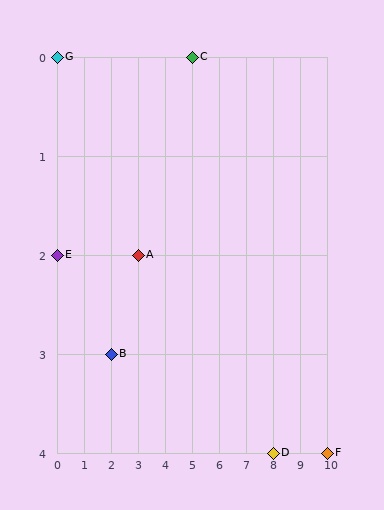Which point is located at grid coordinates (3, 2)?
Point A is at (3, 2).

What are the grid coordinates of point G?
Point G is at grid coordinates (0, 0).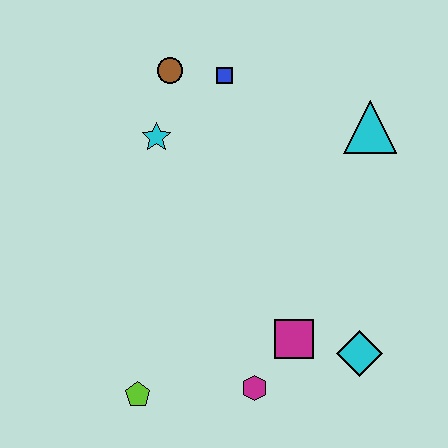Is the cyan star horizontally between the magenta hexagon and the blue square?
No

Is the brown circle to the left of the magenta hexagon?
Yes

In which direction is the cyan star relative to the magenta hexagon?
The cyan star is above the magenta hexagon.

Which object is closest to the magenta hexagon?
The magenta square is closest to the magenta hexagon.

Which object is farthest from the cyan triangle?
The lime pentagon is farthest from the cyan triangle.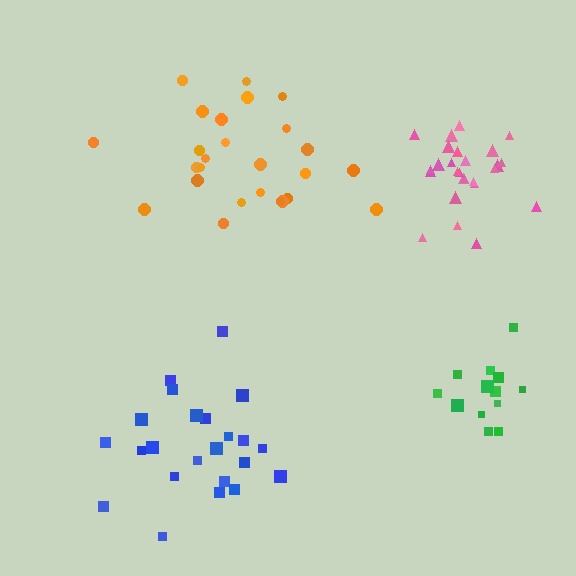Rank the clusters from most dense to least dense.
pink, green, orange, blue.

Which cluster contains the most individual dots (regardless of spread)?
Orange (27).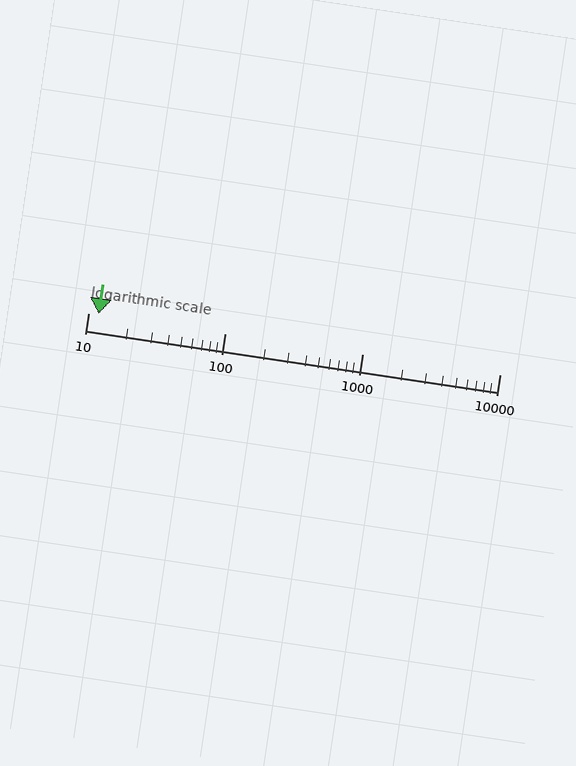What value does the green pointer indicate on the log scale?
The pointer indicates approximately 12.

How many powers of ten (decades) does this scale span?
The scale spans 3 decades, from 10 to 10000.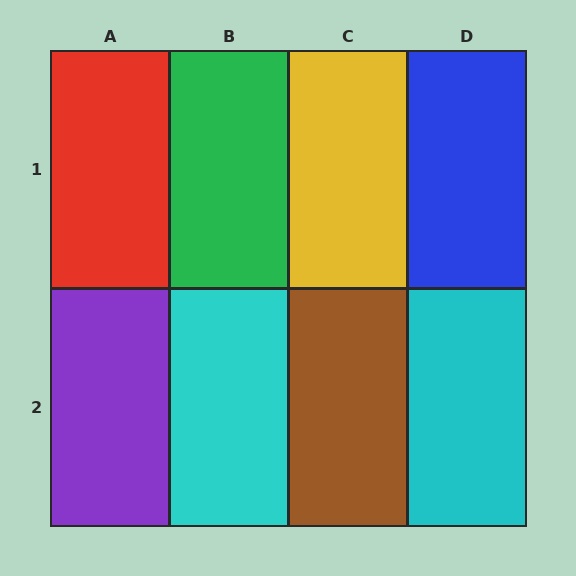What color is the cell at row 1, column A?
Red.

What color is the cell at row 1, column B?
Green.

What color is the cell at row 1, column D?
Blue.